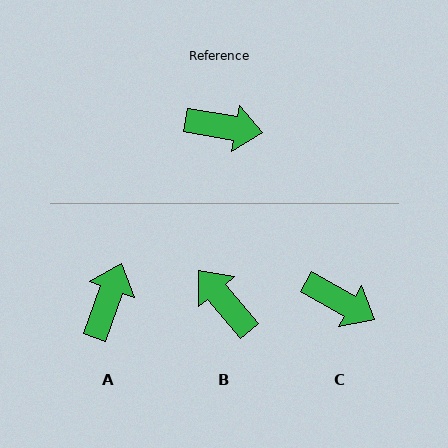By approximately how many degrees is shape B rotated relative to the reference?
Approximately 139 degrees counter-clockwise.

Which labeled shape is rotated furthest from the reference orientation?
B, about 139 degrees away.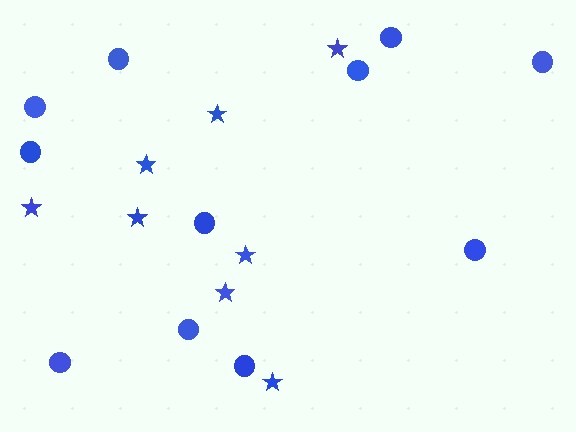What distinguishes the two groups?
There are 2 groups: one group of stars (8) and one group of circles (11).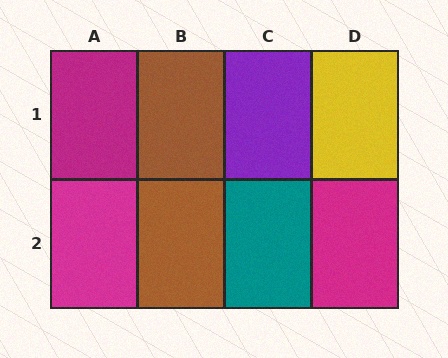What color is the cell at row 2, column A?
Magenta.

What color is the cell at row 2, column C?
Teal.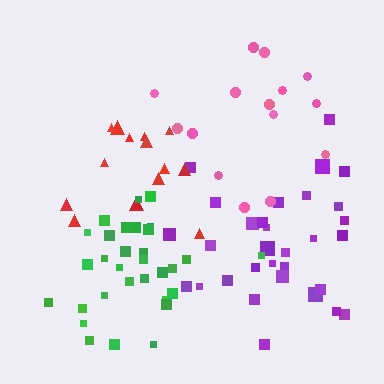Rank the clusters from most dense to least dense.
green, purple, red, pink.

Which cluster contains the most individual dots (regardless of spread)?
Green (32).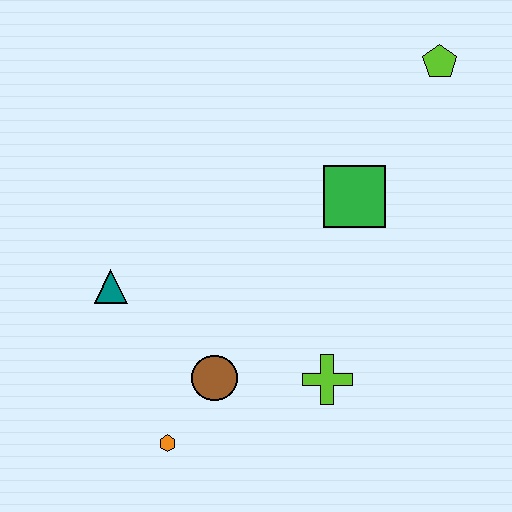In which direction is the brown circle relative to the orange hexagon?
The brown circle is above the orange hexagon.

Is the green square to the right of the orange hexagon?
Yes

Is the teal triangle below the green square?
Yes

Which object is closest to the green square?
The lime pentagon is closest to the green square.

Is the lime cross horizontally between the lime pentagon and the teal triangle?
Yes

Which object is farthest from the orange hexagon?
The lime pentagon is farthest from the orange hexagon.